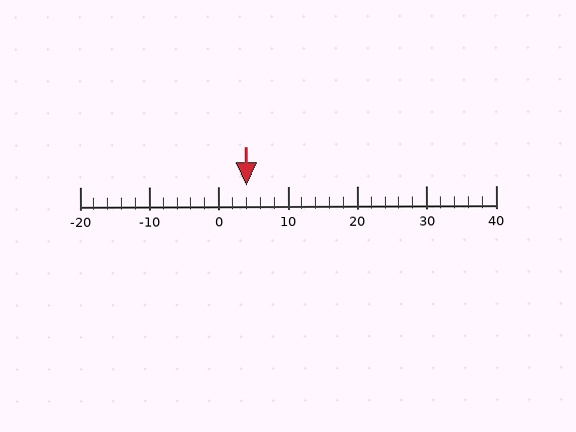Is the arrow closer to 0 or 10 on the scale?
The arrow is closer to 0.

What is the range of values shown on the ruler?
The ruler shows values from -20 to 40.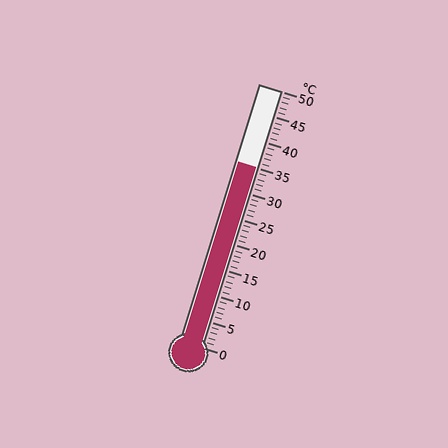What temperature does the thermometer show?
The thermometer shows approximately 35°C.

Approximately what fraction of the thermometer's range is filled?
The thermometer is filled to approximately 70% of its range.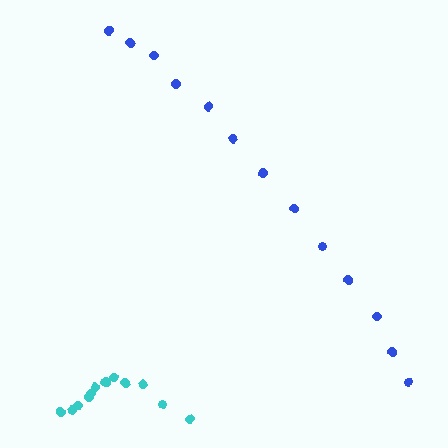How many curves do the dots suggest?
There are 2 distinct paths.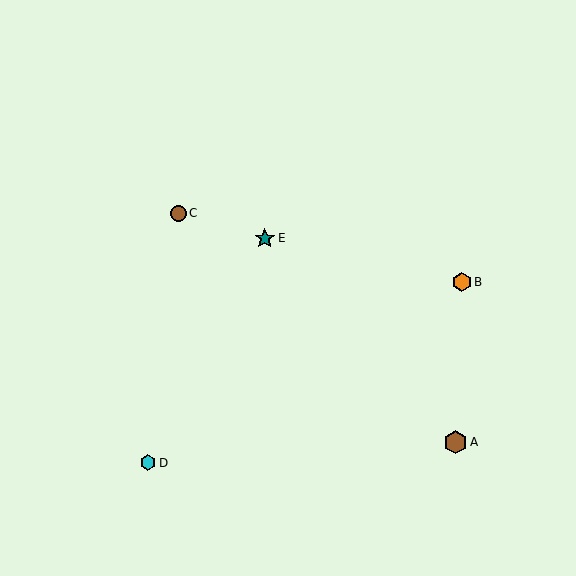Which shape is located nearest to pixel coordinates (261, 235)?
The teal star (labeled E) at (265, 238) is nearest to that location.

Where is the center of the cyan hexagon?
The center of the cyan hexagon is at (148, 463).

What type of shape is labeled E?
Shape E is a teal star.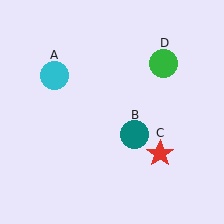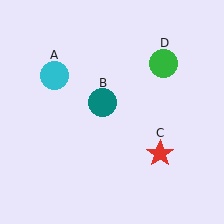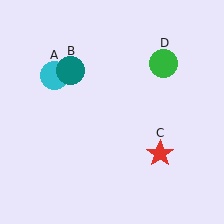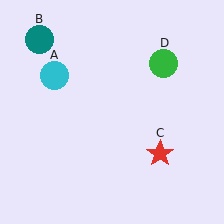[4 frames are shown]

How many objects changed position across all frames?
1 object changed position: teal circle (object B).